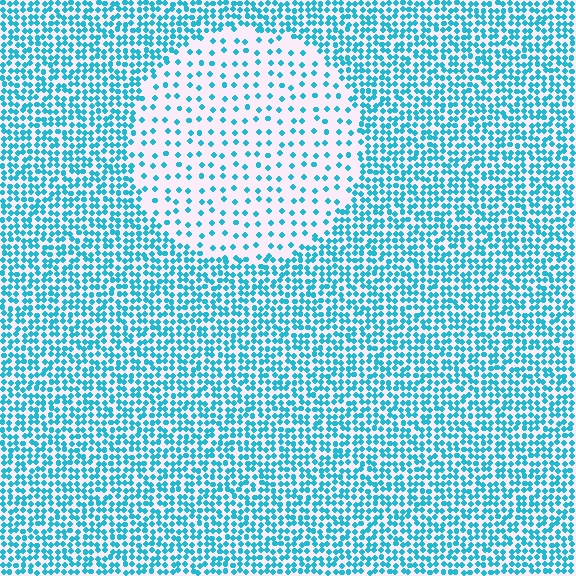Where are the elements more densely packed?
The elements are more densely packed outside the circle boundary.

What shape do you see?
I see a circle.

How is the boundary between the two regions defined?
The boundary is defined by a change in element density (approximately 2.9x ratio). All elements are the same color, size, and shape.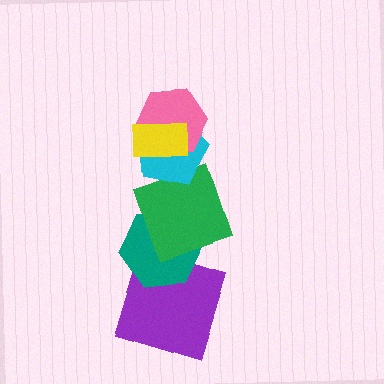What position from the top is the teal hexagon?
The teal hexagon is 5th from the top.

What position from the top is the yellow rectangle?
The yellow rectangle is 1st from the top.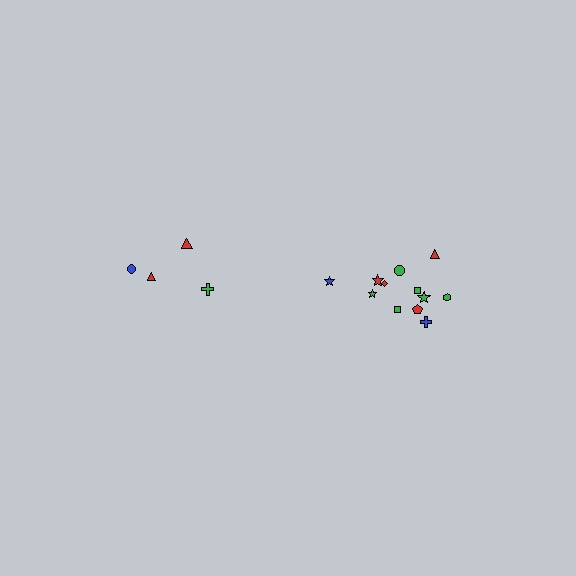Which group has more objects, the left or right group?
The right group.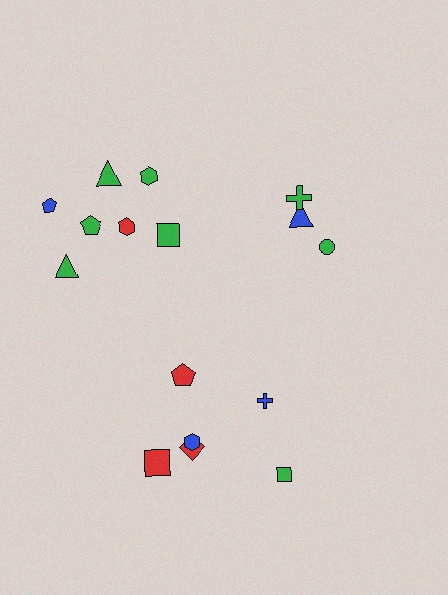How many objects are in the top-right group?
There are 3 objects.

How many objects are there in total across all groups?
There are 16 objects.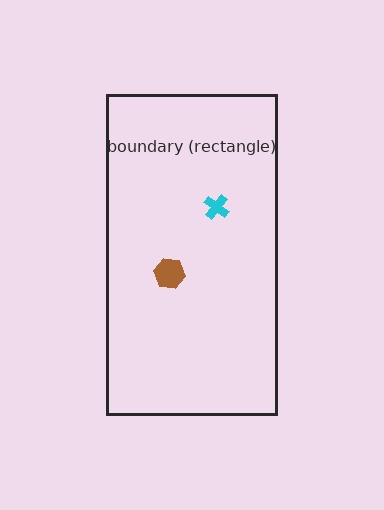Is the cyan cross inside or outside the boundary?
Inside.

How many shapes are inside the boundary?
2 inside, 0 outside.